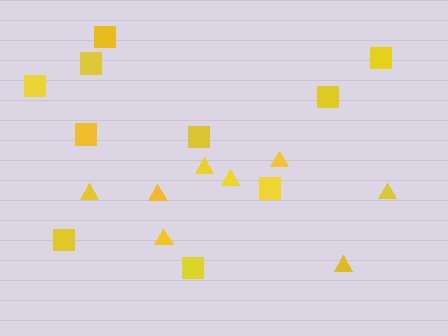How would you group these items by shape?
There are 2 groups: one group of squares (10) and one group of triangles (8).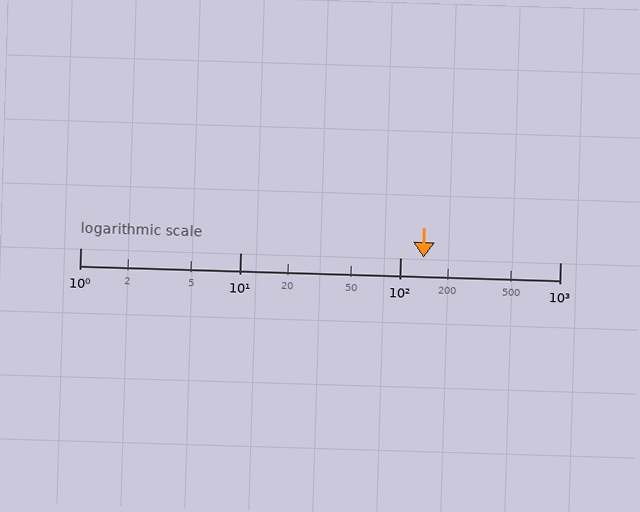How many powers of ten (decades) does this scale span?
The scale spans 3 decades, from 1 to 1000.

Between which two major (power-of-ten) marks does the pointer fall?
The pointer is between 100 and 1000.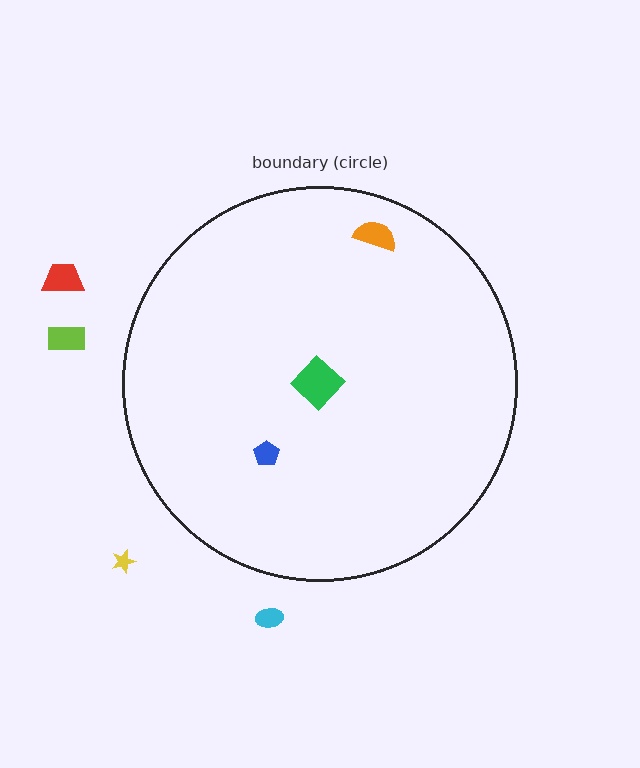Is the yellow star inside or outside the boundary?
Outside.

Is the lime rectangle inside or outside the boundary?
Outside.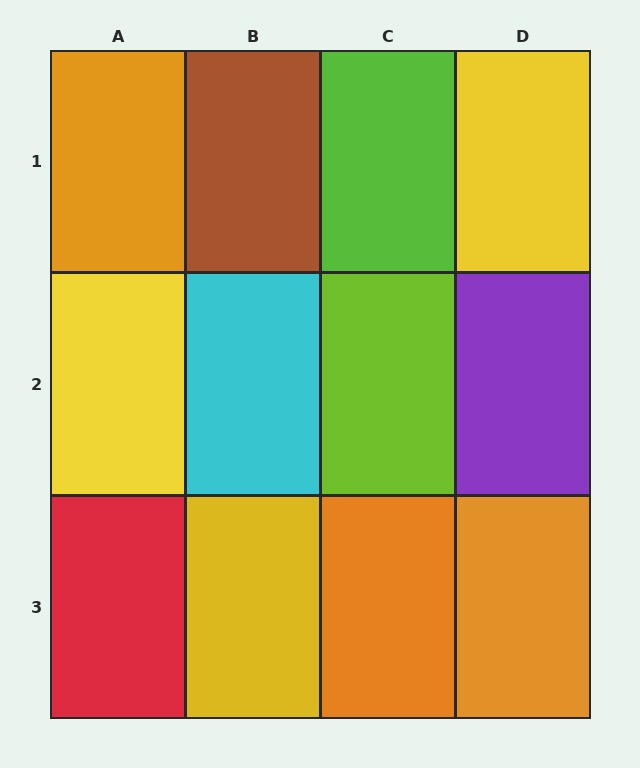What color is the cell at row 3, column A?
Red.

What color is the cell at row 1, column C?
Lime.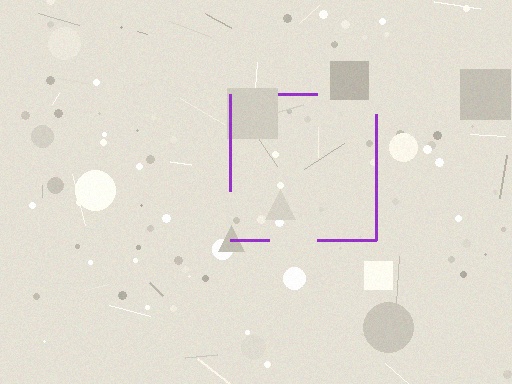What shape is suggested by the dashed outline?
The dashed outline suggests a square.